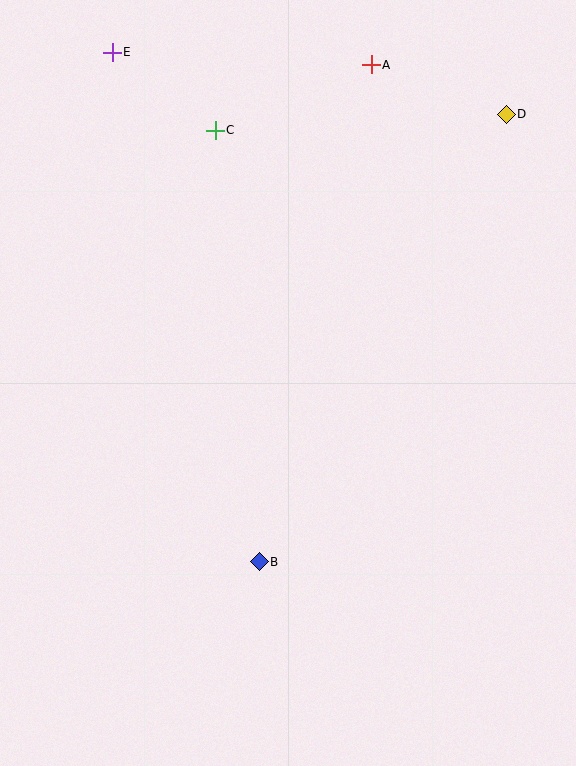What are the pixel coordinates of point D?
Point D is at (506, 114).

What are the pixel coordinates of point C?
Point C is at (215, 130).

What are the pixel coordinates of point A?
Point A is at (371, 65).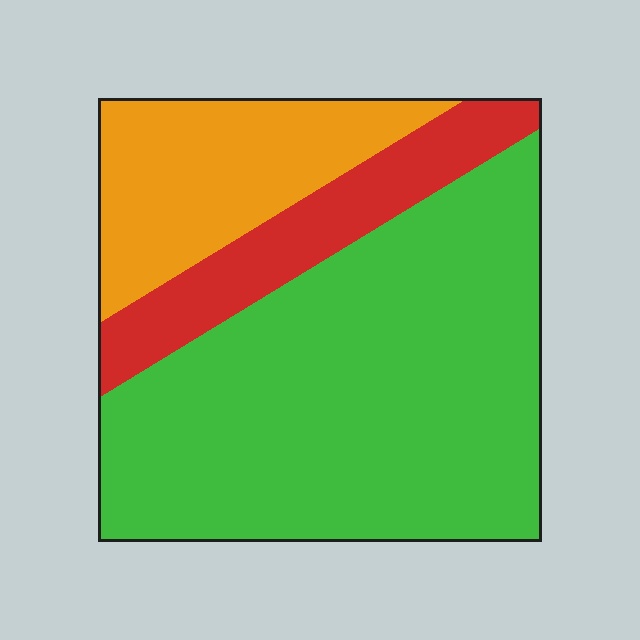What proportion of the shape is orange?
Orange takes up about one fifth (1/5) of the shape.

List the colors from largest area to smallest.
From largest to smallest: green, orange, red.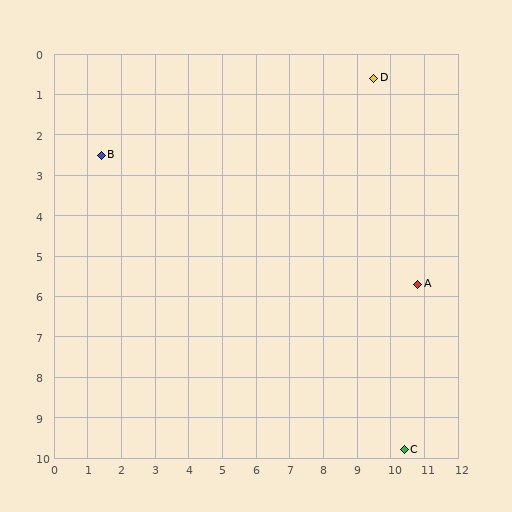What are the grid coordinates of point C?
Point C is at approximately (10.4, 9.8).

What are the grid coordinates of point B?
Point B is at approximately (1.4, 2.5).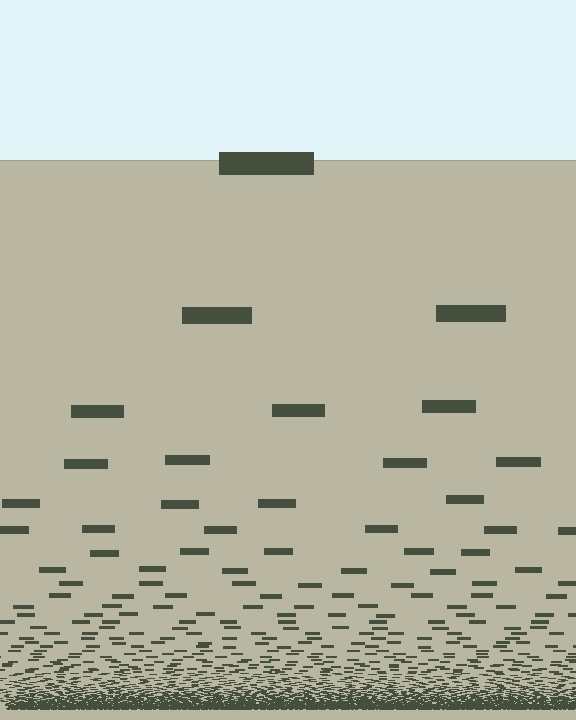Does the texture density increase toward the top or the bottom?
Density increases toward the bottom.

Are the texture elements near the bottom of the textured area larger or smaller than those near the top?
Smaller. The gradient is inverted — elements near the bottom are smaller and denser.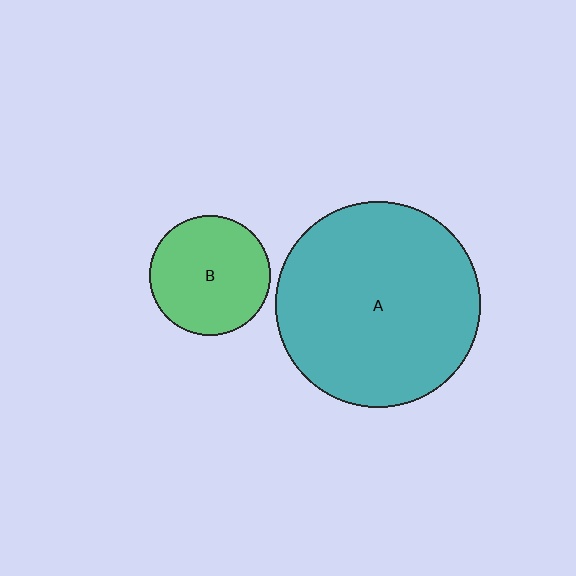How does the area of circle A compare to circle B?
Approximately 2.9 times.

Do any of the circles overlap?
No, none of the circles overlap.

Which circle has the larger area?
Circle A (teal).